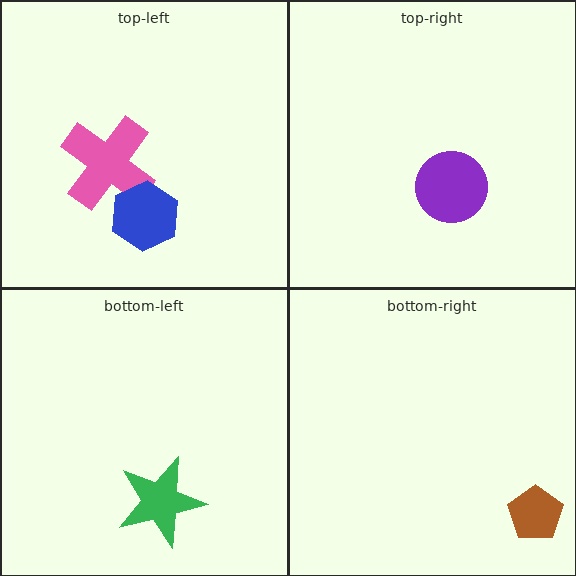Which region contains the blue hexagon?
The top-left region.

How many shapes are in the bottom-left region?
1.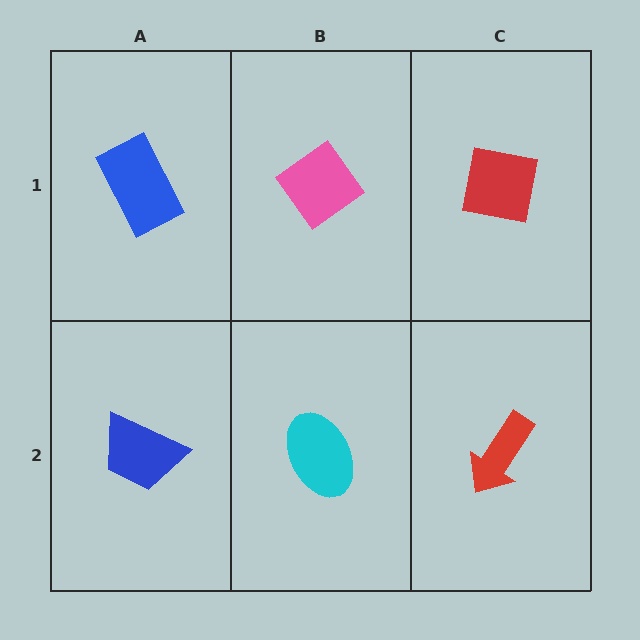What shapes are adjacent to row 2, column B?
A pink diamond (row 1, column B), a blue trapezoid (row 2, column A), a red arrow (row 2, column C).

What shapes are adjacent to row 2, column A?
A blue rectangle (row 1, column A), a cyan ellipse (row 2, column B).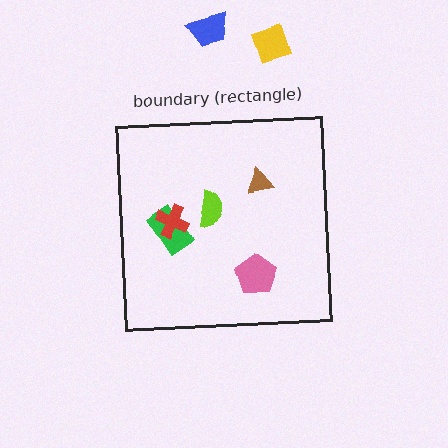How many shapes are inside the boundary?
5 inside, 2 outside.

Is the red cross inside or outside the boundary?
Inside.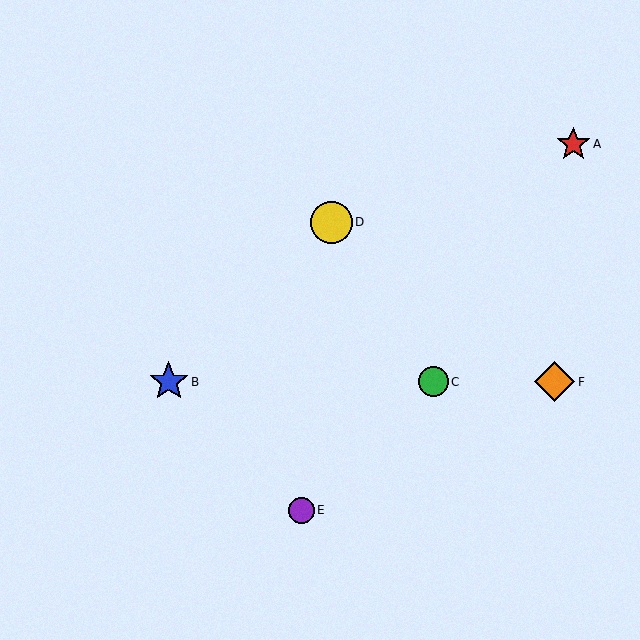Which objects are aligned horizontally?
Objects B, C, F are aligned horizontally.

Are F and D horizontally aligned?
No, F is at y≈382 and D is at y≈222.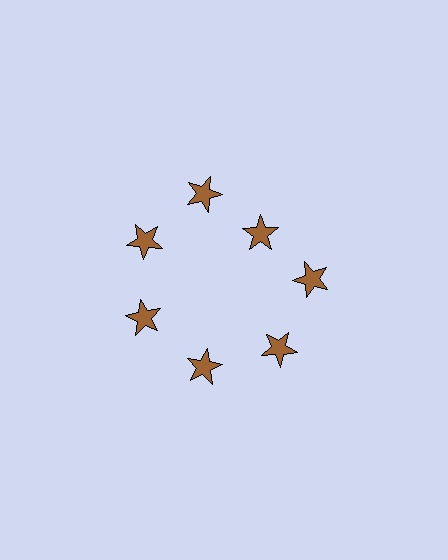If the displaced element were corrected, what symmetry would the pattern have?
It would have 7-fold rotational symmetry — the pattern would map onto itself every 51 degrees.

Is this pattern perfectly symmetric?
No. The 7 brown stars are arranged in a ring, but one element near the 1 o'clock position is pulled inward toward the center, breaking the 7-fold rotational symmetry.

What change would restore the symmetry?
The symmetry would be restored by moving it outward, back onto the ring so that all 7 stars sit at equal angles and equal distance from the center.